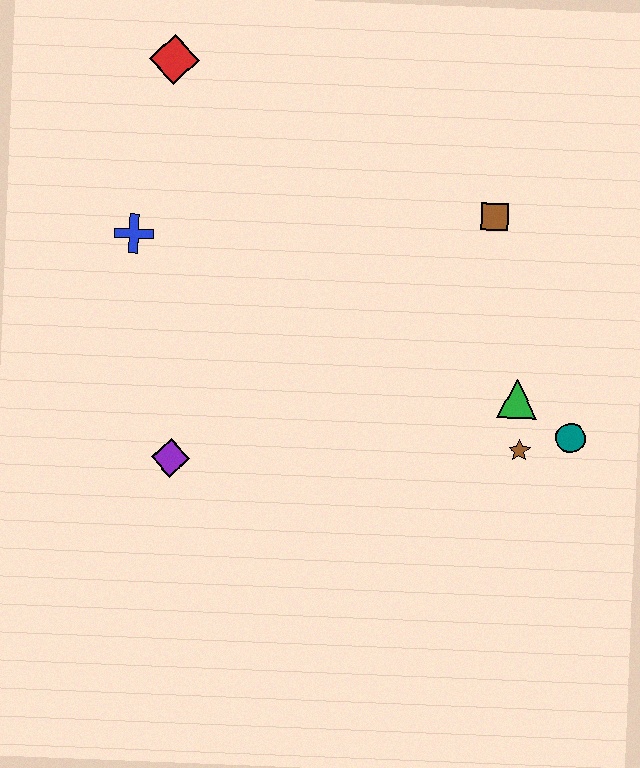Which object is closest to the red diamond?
The blue cross is closest to the red diamond.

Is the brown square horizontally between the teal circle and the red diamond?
Yes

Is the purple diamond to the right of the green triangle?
No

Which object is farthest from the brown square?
The purple diamond is farthest from the brown square.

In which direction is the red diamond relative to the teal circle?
The red diamond is to the left of the teal circle.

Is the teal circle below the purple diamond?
No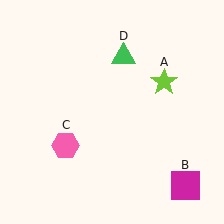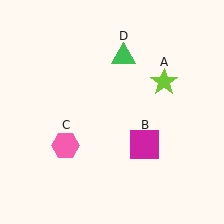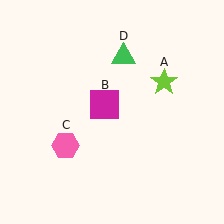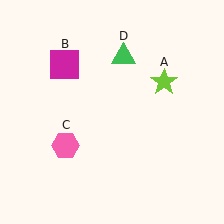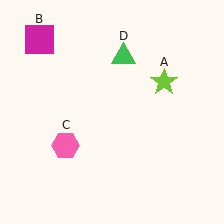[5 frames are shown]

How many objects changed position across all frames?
1 object changed position: magenta square (object B).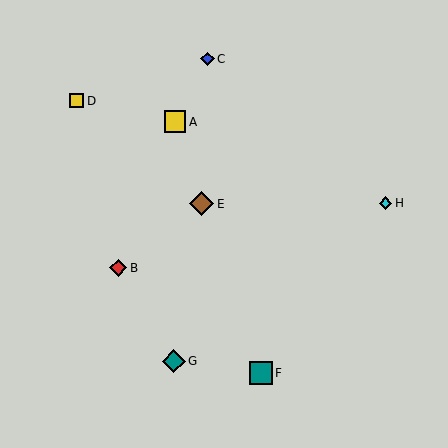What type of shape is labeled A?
Shape A is a yellow square.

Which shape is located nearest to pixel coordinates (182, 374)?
The teal diamond (labeled G) at (174, 361) is nearest to that location.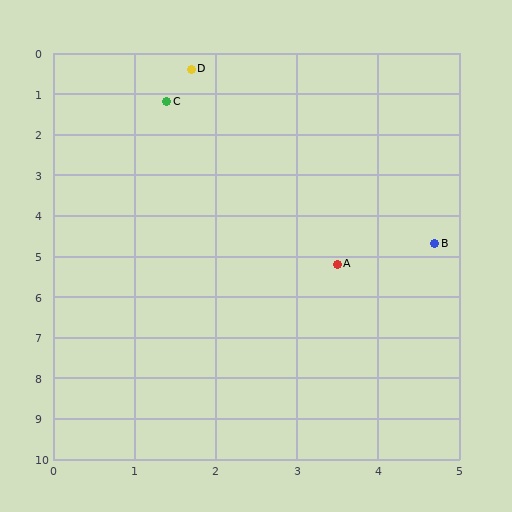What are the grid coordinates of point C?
Point C is at approximately (1.4, 1.2).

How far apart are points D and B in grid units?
Points D and B are about 5.2 grid units apart.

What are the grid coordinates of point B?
Point B is at approximately (4.7, 4.7).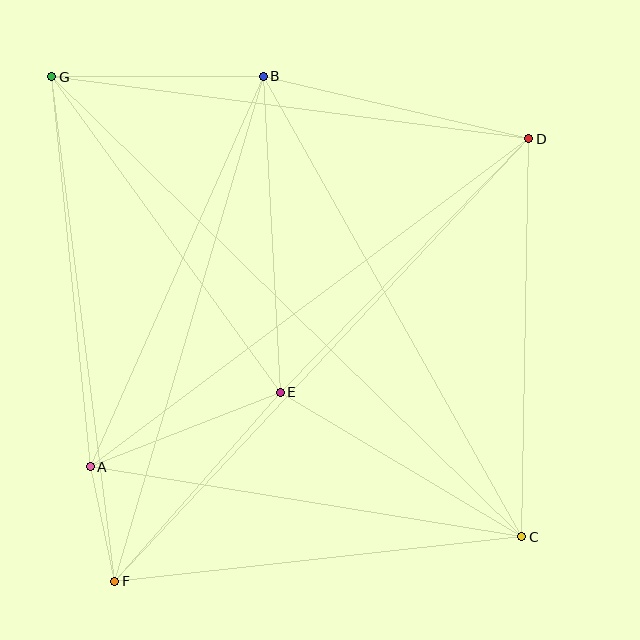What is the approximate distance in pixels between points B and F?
The distance between B and F is approximately 526 pixels.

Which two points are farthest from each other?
Points C and G are farthest from each other.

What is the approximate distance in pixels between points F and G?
The distance between F and G is approximately 508 pixels.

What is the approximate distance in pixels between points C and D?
The distance between C and D is approximately 398 pixels.